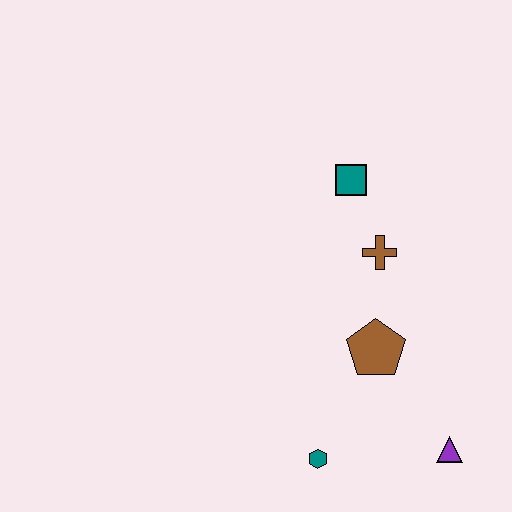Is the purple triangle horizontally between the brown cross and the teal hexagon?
No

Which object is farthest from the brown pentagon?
The teal square is farthest from the brown pentagon.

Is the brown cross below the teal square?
Yes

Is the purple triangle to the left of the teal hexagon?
No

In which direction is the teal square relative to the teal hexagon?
The teal square is above the teal hexagon.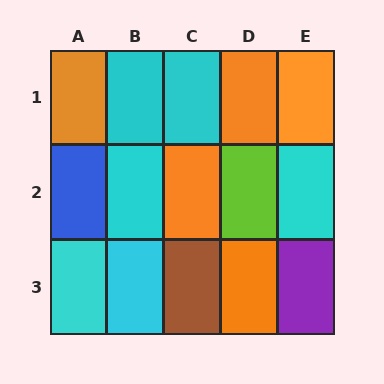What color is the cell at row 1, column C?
Cyan.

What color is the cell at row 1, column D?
Orange.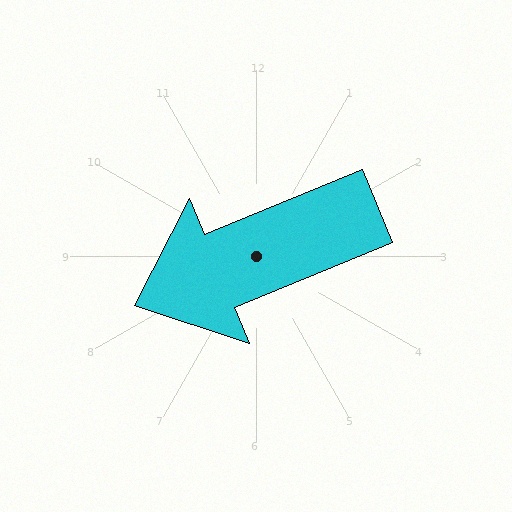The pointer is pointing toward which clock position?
Roughly 8 o'clock.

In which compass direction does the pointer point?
West.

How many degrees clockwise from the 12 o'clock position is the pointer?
Approximately 248 degrees.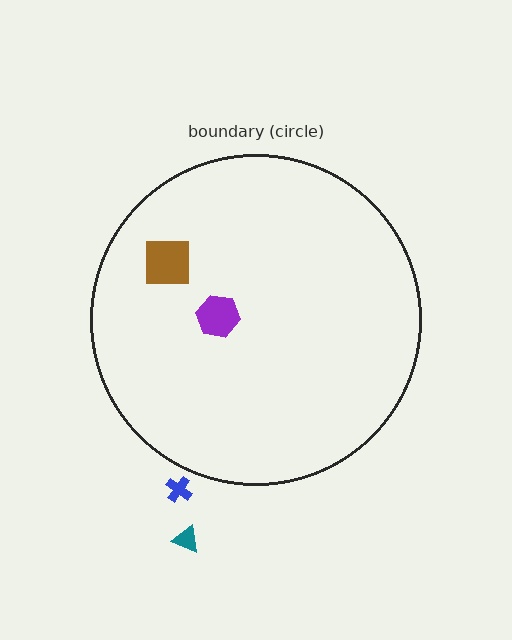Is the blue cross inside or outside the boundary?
Outside.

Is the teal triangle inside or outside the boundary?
Outside.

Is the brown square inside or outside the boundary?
Inside.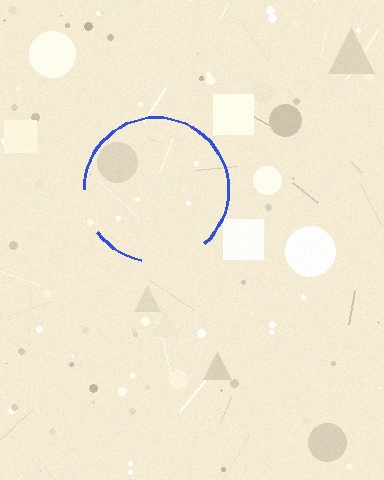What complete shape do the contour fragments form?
The contour fragments form a circle.